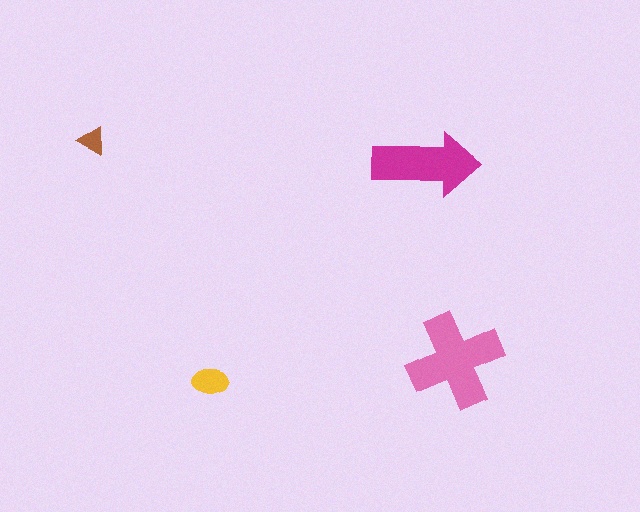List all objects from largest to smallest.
The pink cross, the magenta arrow, the yellow ellipse, the brown triangle.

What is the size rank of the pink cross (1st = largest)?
1st.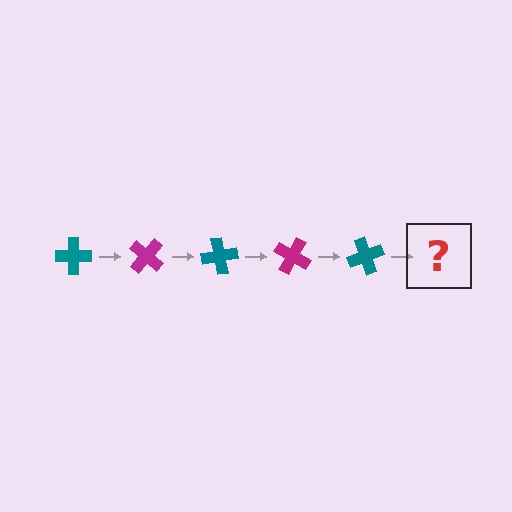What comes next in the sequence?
The next element should be a magenta cross, rotated 200 degrees from the start.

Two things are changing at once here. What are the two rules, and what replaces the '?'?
The two rules are that it rotates 40 degrees each step and the color cycles through teal and magenta. The '?' should be a magenta cross, rotated 200 degrees from the start.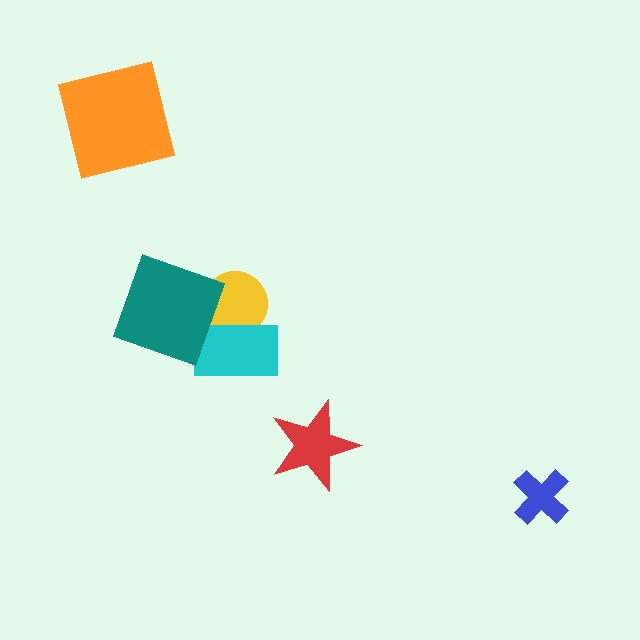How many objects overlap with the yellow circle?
2 objects overlap with the yellow circle.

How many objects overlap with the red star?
0 objects overlap with the red star.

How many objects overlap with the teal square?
1 object overlaps with the teal square.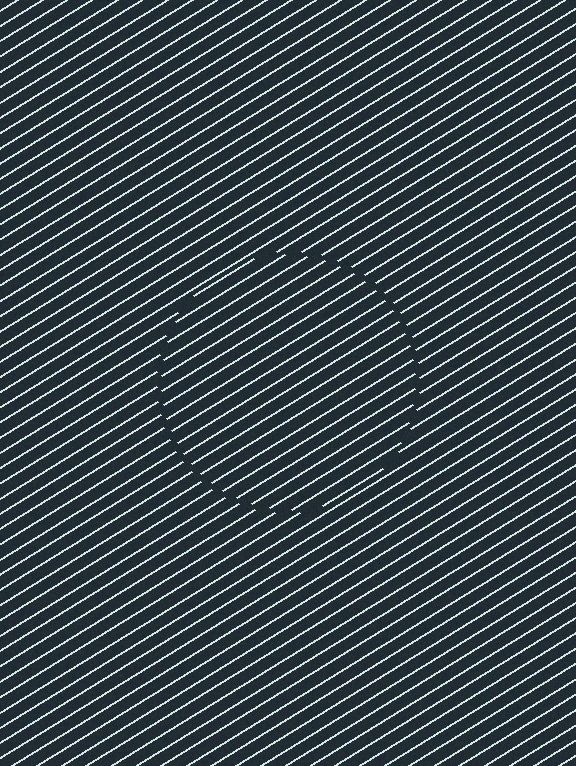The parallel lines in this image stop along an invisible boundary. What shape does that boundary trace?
An illusory circle. The interior of the shape contains the same grating, shifted by half a period — the contour is defined by the phase discontinuity where line-ends from the inner and outer gratings abut.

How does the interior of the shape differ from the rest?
The interior of the shape contains the same grating, shifted by half a period — the contour is defined by the phase discontinuity where line-ends from the inner and outer gratings abut.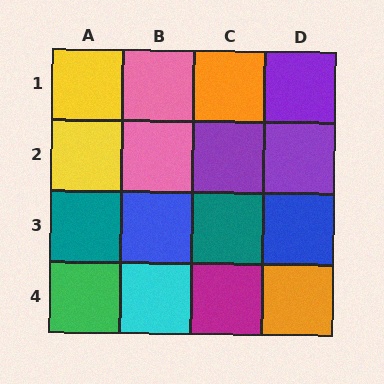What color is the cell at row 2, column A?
Yellow.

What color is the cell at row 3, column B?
Blue.